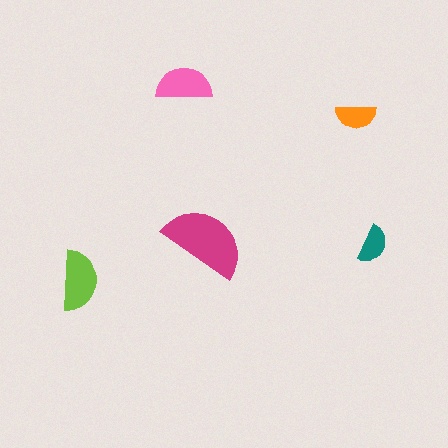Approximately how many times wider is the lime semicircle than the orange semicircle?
About 1.5 times wider.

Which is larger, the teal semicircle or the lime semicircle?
The lime one.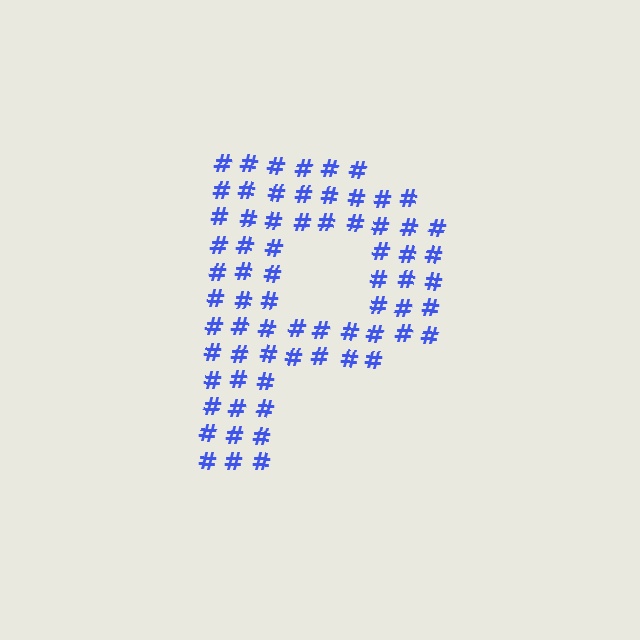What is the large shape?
The large shape is the letter P.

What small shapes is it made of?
It is made of small hash symbols.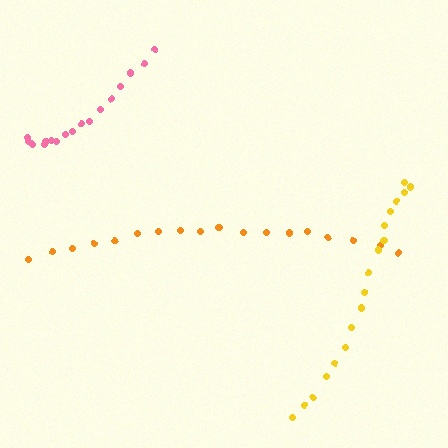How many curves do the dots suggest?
There are 3 distinct paths.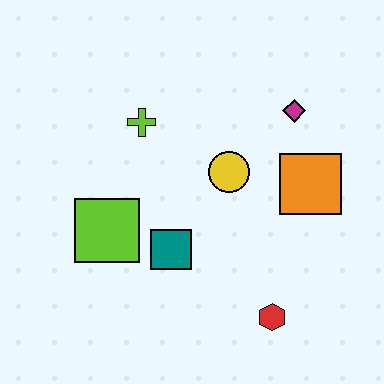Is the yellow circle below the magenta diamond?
Yes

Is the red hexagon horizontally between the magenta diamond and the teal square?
Yes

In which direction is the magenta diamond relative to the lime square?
The magenta diamond is to the right of the lime square.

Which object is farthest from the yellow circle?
The red hexagon is farthest from the yellow circle.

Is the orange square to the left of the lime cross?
No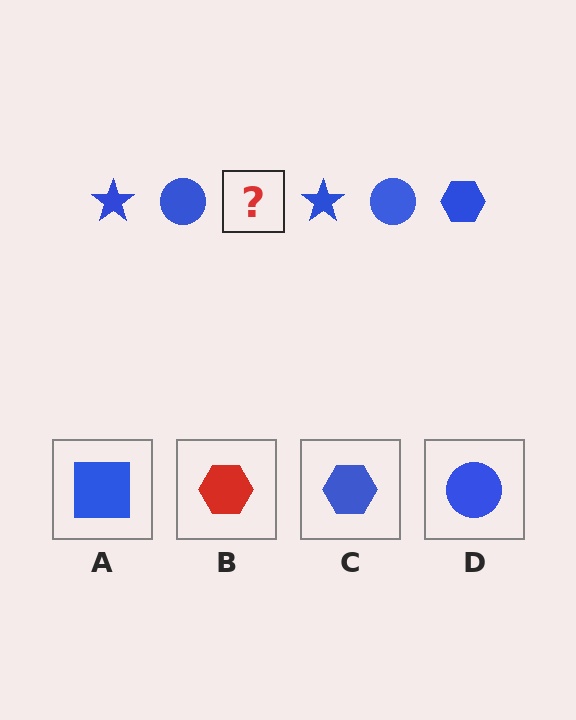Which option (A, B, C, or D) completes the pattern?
C.